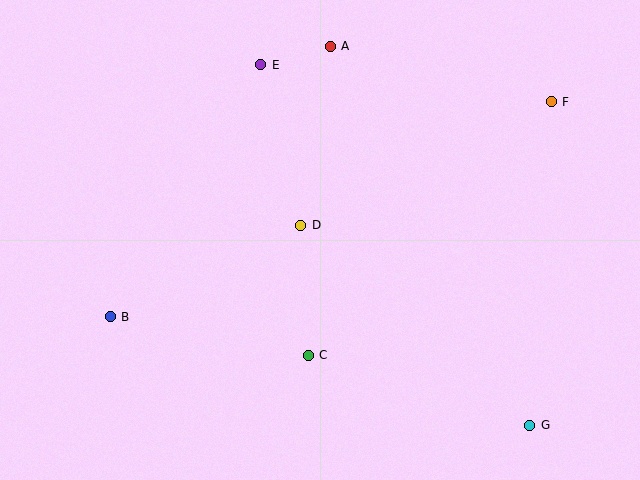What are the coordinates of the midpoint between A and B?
The midpoint between A and B is at (220, 181).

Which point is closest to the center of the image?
Point D at (301, 225) is closest to the center.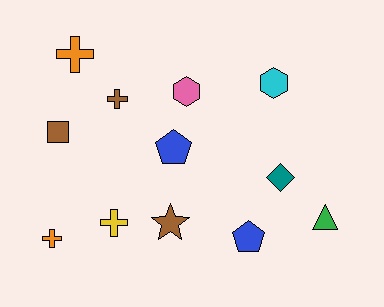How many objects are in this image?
There are 12 objects.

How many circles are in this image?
There are no circles.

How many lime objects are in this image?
There are no lime objects.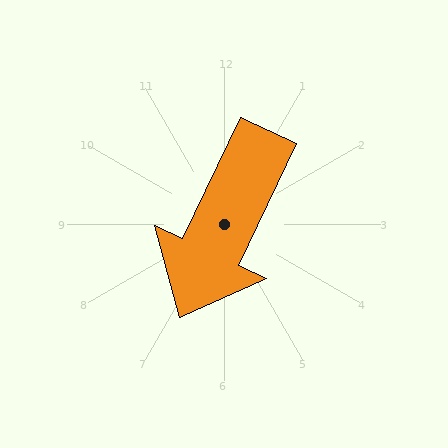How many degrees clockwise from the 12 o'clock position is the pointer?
Approximately 205 degrees.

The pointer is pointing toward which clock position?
Roughly 7 o'clock.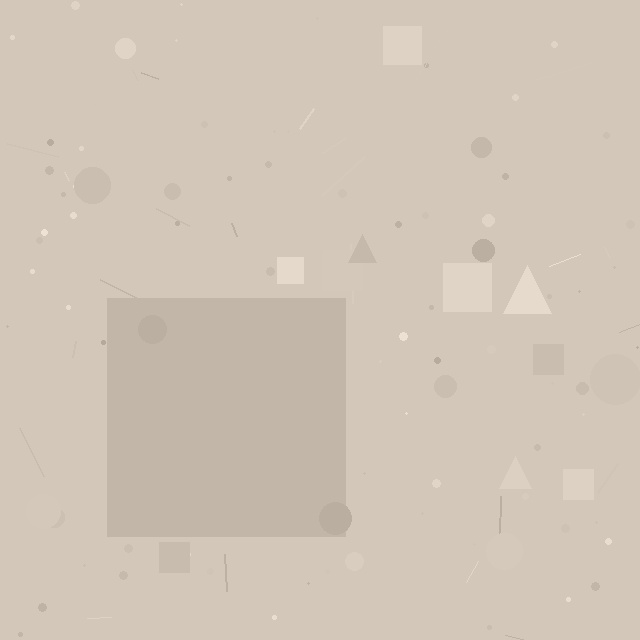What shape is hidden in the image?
A square is hidden in the image.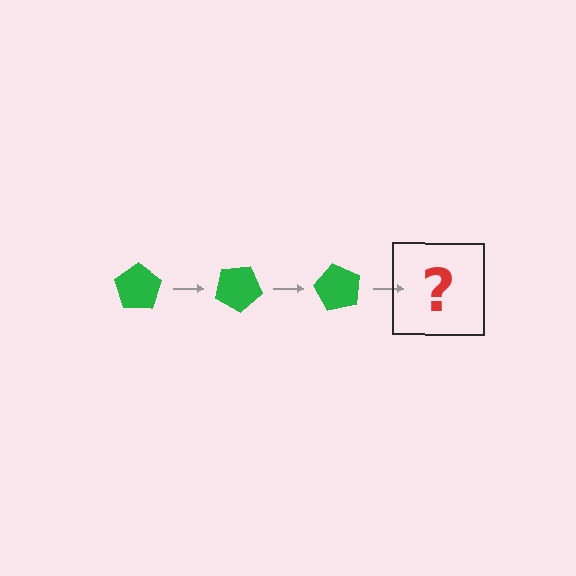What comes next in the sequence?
The next element should be a green pentagon rotated 90 degrees.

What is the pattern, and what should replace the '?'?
The pattern is that the pentagon rotates 30 degrees each step. The '?' should be a green pentagon rotated 90 degrees.